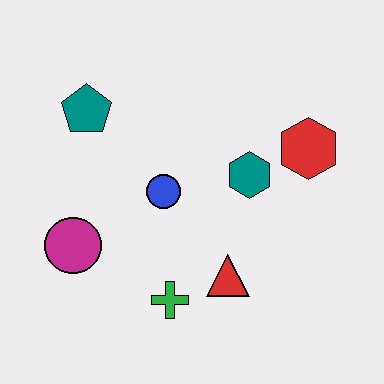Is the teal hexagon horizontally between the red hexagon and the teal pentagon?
Yes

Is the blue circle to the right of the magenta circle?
Yes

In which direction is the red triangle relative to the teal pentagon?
The red triangle is below the teal pentagon.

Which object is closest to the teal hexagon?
The red hexagon is closest to the teal hexagon.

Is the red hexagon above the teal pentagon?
No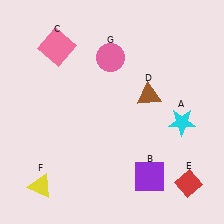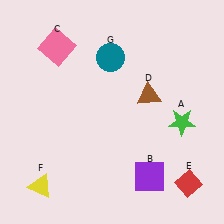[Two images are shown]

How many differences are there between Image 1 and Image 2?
There are 2 differences between the two images.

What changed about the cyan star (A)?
In Image 1, A is cyan. In Image 2, it changed to green.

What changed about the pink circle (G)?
In Image 1, G is pink. In Image 2, it changed to teal.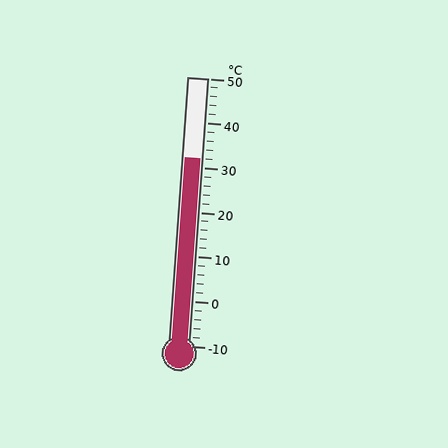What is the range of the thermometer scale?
The thermometer scale ranges from -10°C to 50°C.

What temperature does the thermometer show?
The thermometer shows approximately 32°C.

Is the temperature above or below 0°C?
The temperature is above 0°C.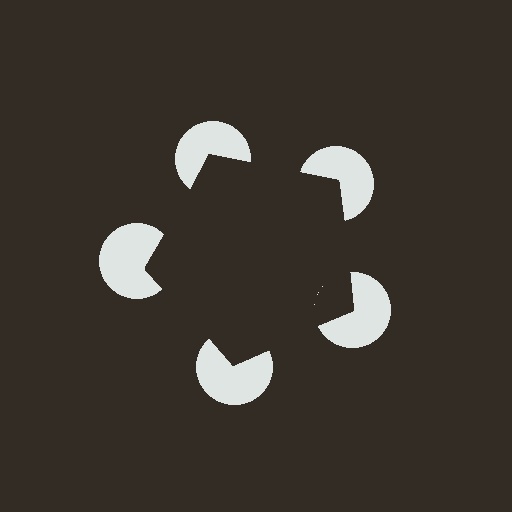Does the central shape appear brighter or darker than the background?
It typically appears slightly darker than the background, even though no actual brightness change is drawn.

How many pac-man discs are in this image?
There are 5 — one at each vertex of the illusory pentagon.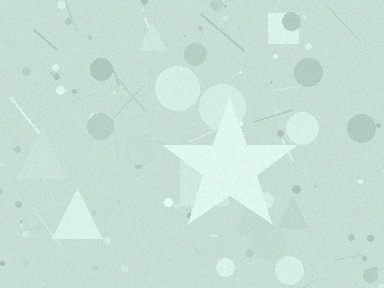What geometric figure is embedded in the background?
A star is embedded in the background.